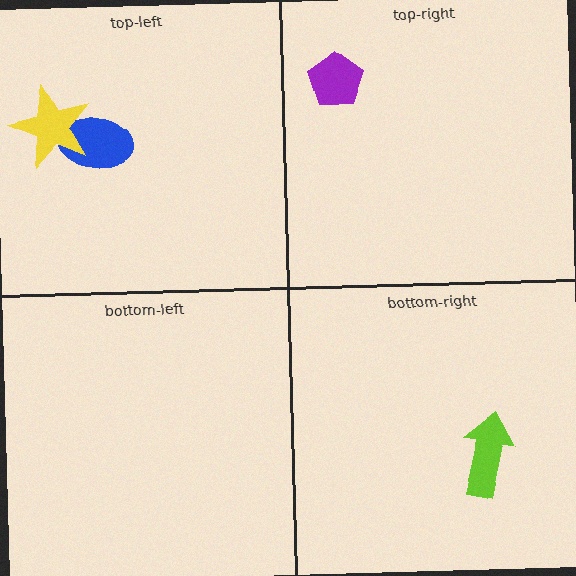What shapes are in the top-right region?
The purple pentagon.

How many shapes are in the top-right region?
1.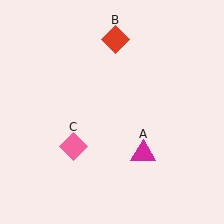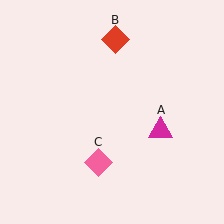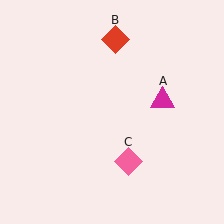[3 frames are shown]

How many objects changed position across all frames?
2 objects changed position: magenta triangle (object A), pink diamond (object C).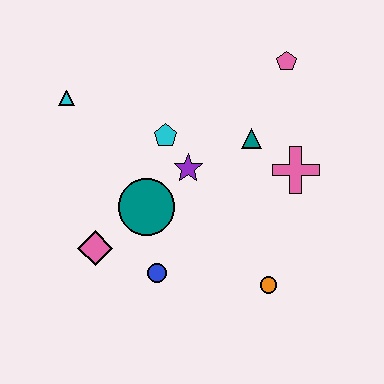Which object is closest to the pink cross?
The teal triangle is closest to the pink cross.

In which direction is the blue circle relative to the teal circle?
The blue circle is below the teal circle.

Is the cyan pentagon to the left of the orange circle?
Yes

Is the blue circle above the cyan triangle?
No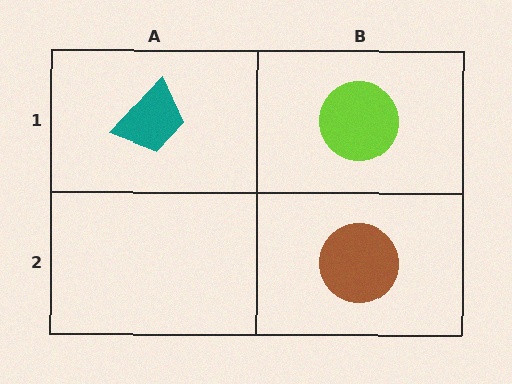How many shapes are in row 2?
1 shape.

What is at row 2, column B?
A brown circle.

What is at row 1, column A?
A teal trapezoid.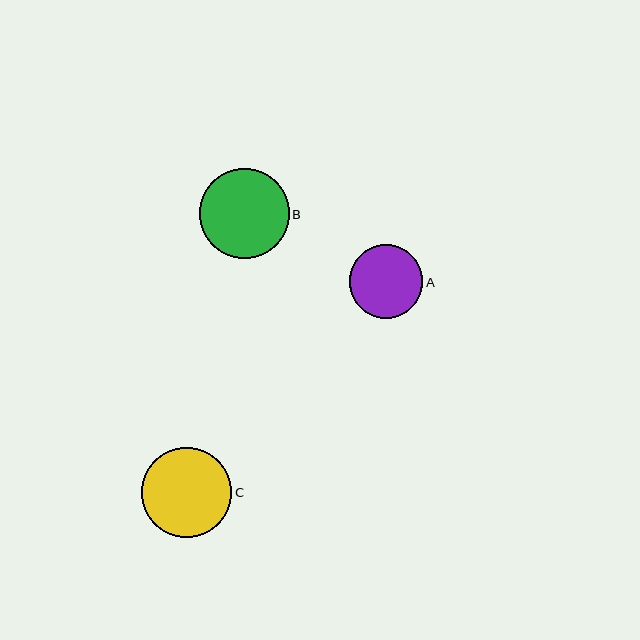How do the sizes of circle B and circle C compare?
Circle B and circle C are approximately the same size.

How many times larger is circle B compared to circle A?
Circle B is approximately 1.2 times the size of circle A.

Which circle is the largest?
Circle B is the largest with a size of approximately 90 pixels.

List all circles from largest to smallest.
From largest to smallest: B, C, A.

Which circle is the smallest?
Circle A is the smallest with a size of approximately 74 pixels.